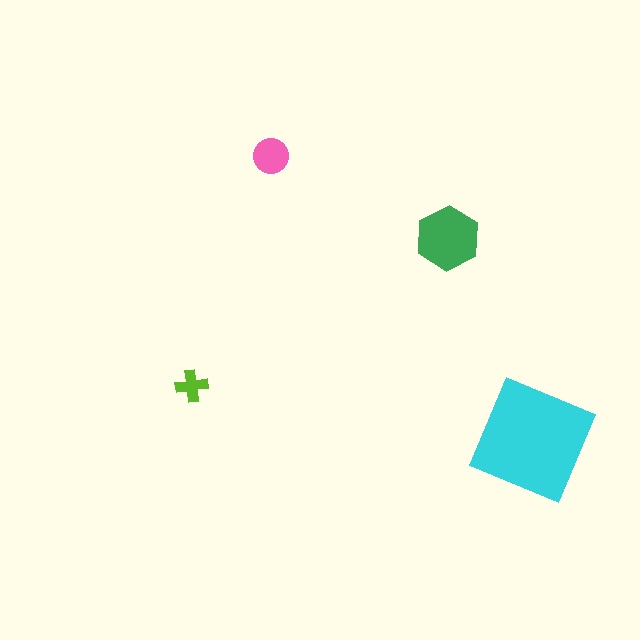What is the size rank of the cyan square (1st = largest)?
1st.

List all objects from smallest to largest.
The lime cross, the pink circle, the green hexagon, the cyan square.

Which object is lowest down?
The cyan square is bottommost.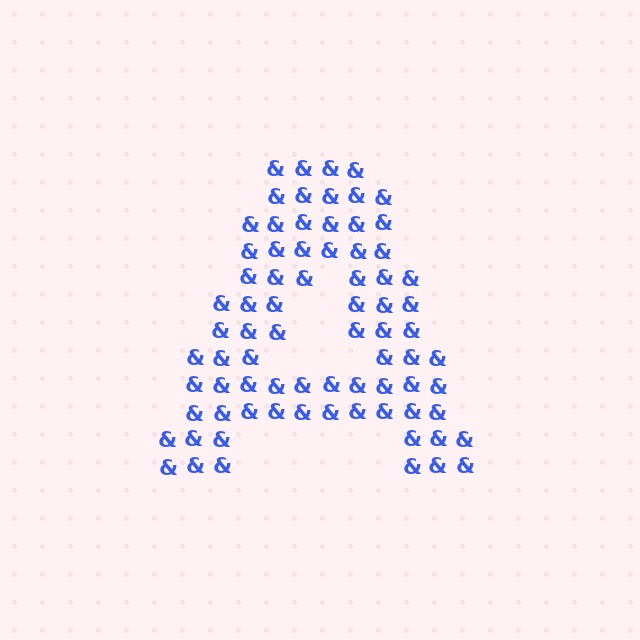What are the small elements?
The small elements are ampersands.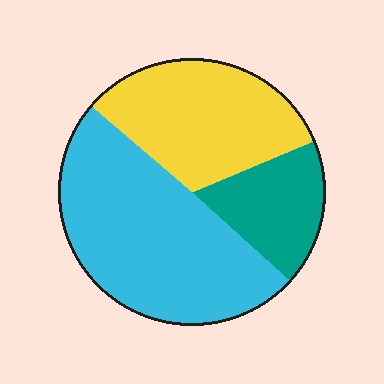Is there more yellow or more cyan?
Cyan.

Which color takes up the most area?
Cyan, at roughly 50%.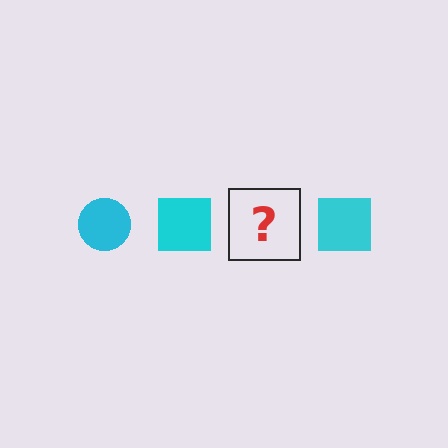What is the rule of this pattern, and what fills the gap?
The rule is that the pattern cycles through circle, square shapes in cyan. The gap should be filled with a cyan circle.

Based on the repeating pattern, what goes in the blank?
The blank should be a cyan circle.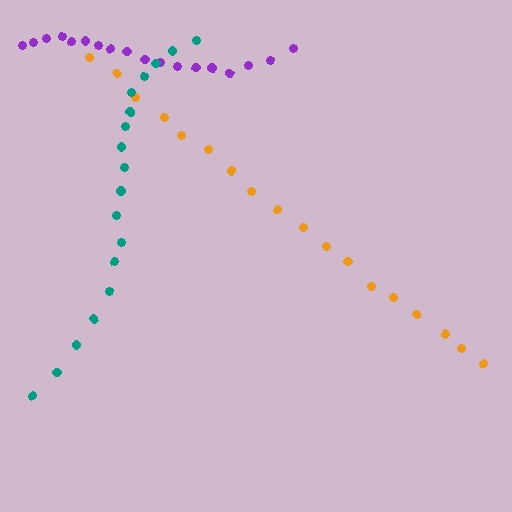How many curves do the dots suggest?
There are 3 distinct paths.